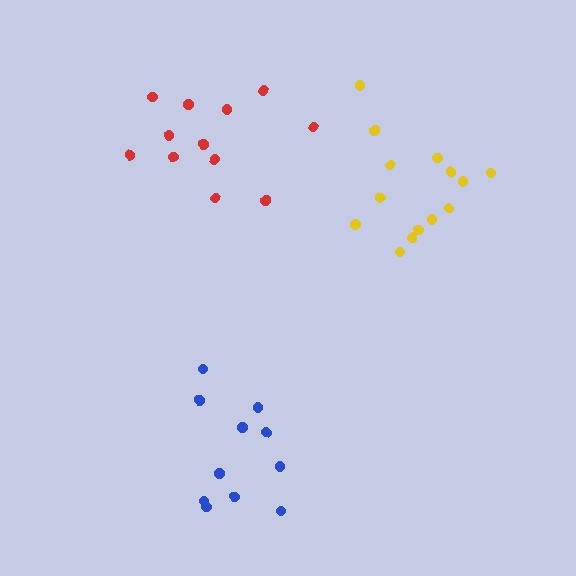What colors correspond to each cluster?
The clusters are colored: yellow, blue, red.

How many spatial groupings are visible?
There are 3 spatial groupings.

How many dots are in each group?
Group 1: 14 dots, Group 2: 11 dots, Group 3: 12 dots (37 total).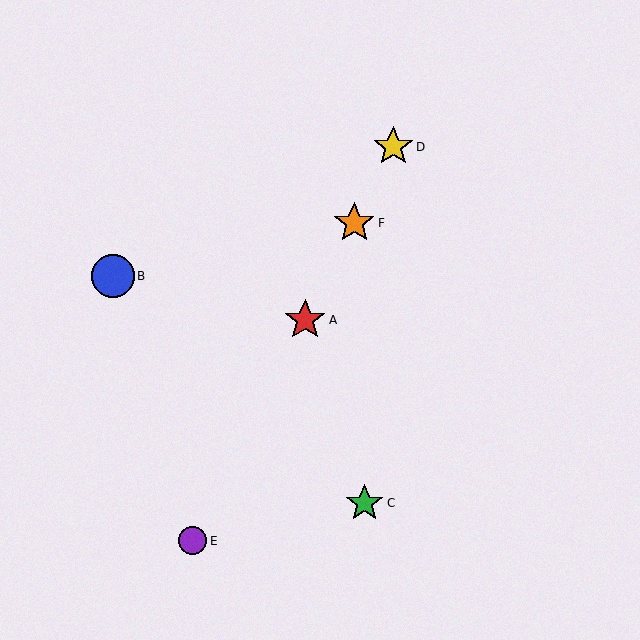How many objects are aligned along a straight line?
4 objects (A, D, E, F) are aligned along a straight line.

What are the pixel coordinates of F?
Object F is at (354, 223).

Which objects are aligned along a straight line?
Objects A, D, E, F are aligned along a straight line.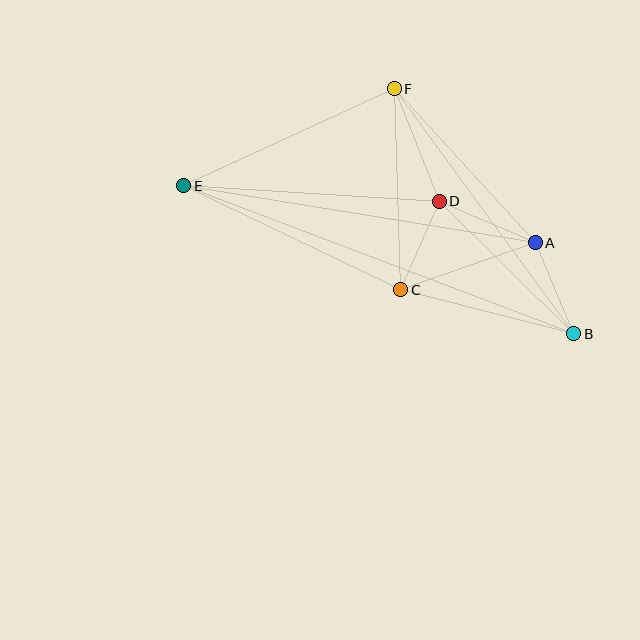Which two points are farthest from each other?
Points B and E are farthest from each other.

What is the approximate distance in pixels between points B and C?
The distance between B and C is approximately 178 pixels.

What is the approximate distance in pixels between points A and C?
The distance between A and C is approximately 142 pixels.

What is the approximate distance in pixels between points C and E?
The distance between C and E is approximately 241 pixels.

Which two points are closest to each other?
Points C and D are closest to each other.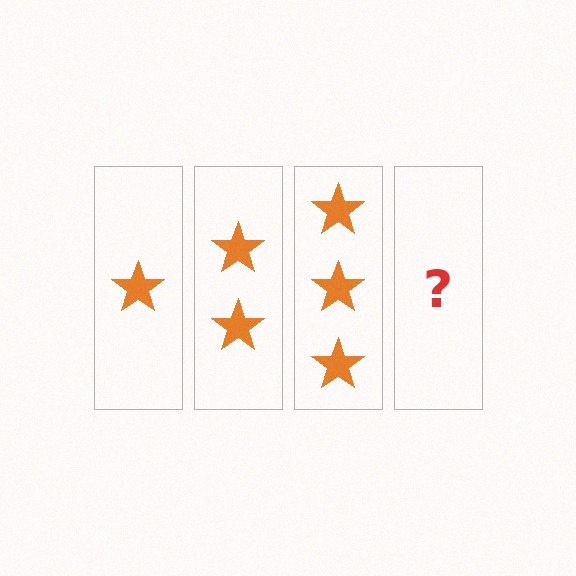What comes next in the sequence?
The next element should be 4 stars.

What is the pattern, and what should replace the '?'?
The pattern is that each step adds one more star. The '?' should be 4 stars.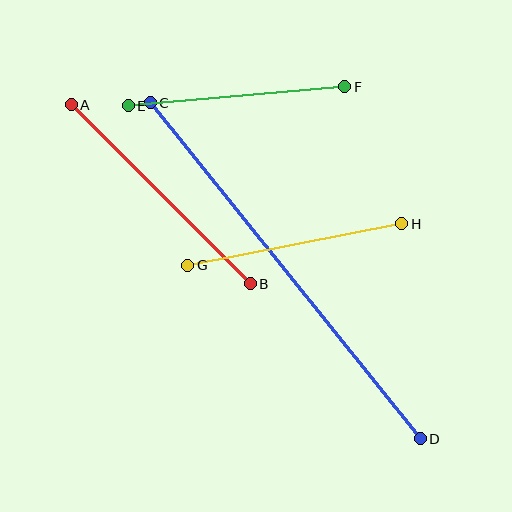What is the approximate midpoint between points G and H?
The midpoint is at approximately (295, 245) pixels.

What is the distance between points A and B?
The distance is approximately 253 pixels.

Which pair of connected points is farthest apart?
Points C and D are farthest apart.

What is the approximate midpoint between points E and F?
The midpoint is at approximately (236, 96) pixels.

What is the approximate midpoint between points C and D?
The midpoint is at approximately (285, 271) pixels.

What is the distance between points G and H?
The distance is approximately 218 pixels.